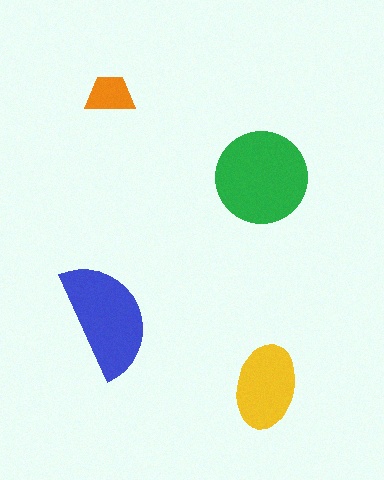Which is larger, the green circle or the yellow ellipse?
The green circle.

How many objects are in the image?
There are 4 objects in the image.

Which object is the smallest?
The orange trapezoid.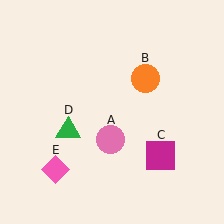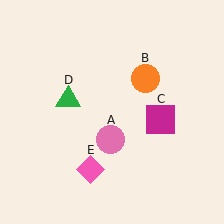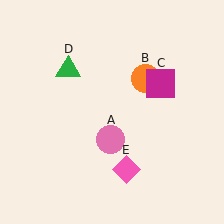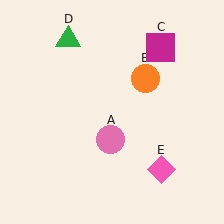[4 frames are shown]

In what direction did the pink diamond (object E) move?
The pink diamond (object E) moved right.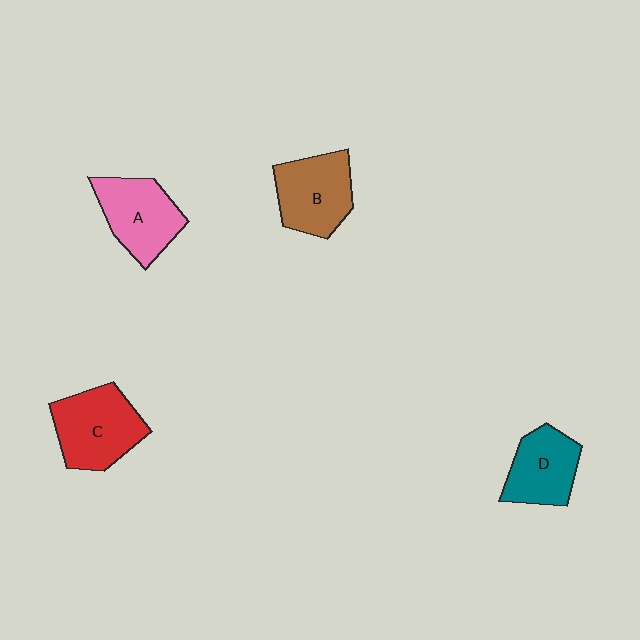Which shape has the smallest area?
Shape D (teal).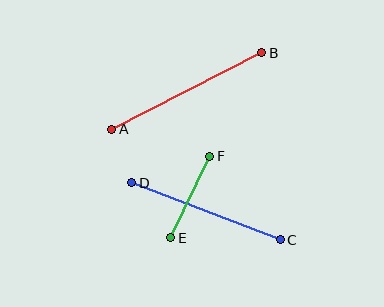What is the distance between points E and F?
The distance is approximately 90 pixels.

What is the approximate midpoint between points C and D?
The midpoint is at approximately (206, 211) pixels.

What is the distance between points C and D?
The distance is approximately 160 pixels.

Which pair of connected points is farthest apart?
Points A and B are farthest apart.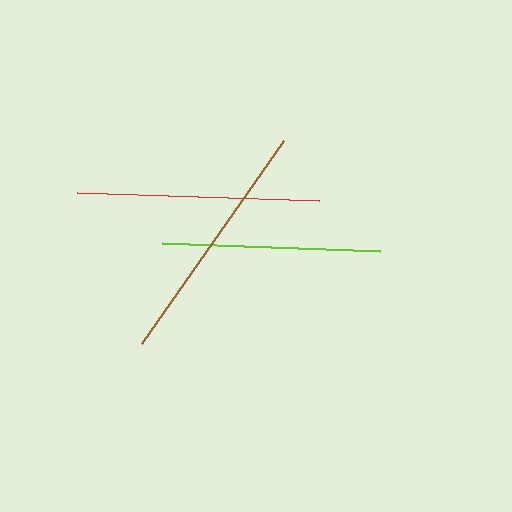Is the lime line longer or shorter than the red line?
The red line is longer than the lime line.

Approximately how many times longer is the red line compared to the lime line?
The red line is approximately 1.1 times the length of the lime line.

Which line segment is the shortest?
The lime line is the shortest at approximately 218 pixels.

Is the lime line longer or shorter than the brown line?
The brown line is longer than the lime line.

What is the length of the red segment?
The red segment is approximately 243 pixels long.